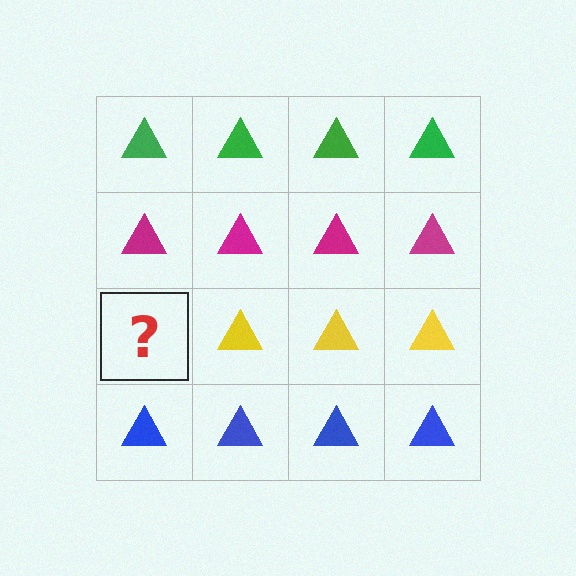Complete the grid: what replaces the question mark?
The question mark should be replaced with a yellow triangle.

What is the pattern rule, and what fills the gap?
The rule is that each row has a consistent color. The gap should be filled with a yellow triangle.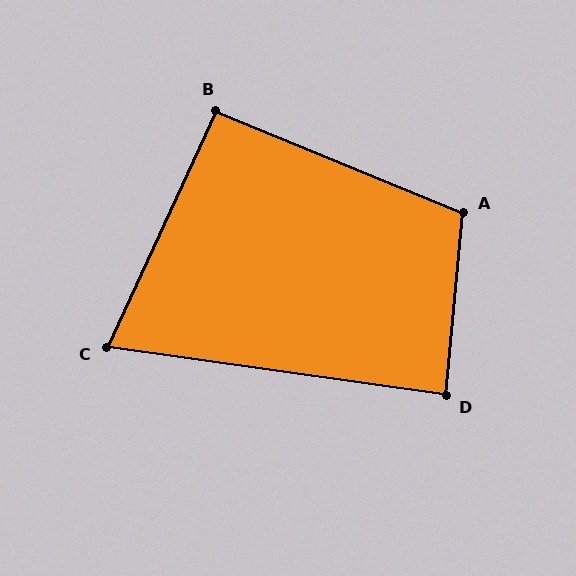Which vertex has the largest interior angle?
A, at approximately 107 degrees.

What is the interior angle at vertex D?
Approximately 88 degrees (approximately right).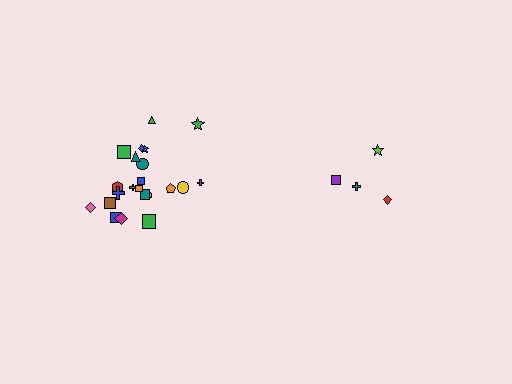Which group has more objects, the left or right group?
The left group.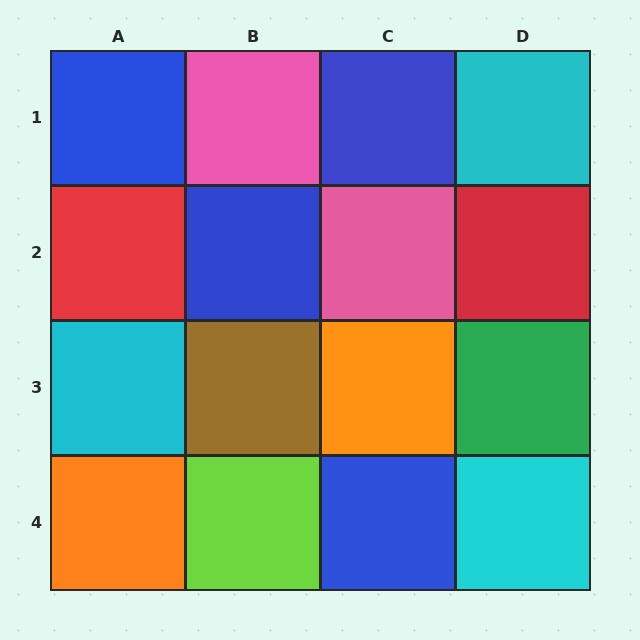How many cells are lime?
1 cell is lime.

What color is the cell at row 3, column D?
Green.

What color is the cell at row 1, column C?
Blue.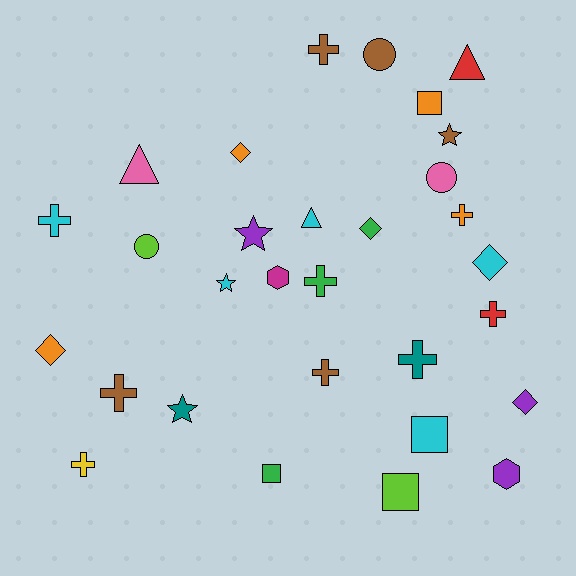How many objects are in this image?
There are 30 objects.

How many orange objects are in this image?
There are 4 orange objects.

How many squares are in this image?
There are 4 squares.